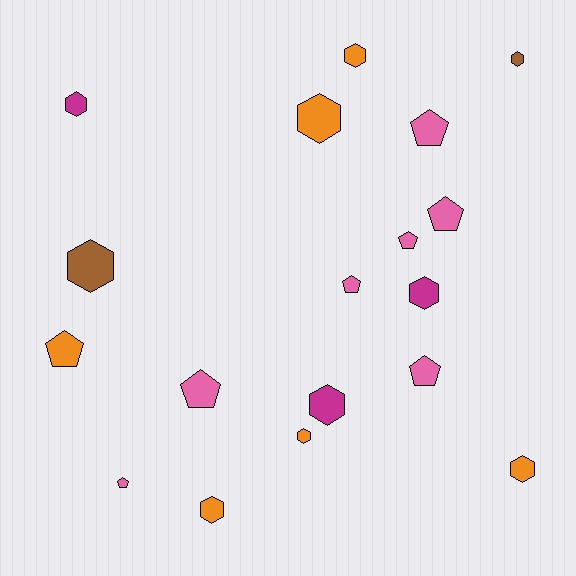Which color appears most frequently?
Pink, with 7 objects.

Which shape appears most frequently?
Hexagon, with 10 objects.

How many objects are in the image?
There are 18 objects.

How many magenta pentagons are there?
There are no magenta pentagons.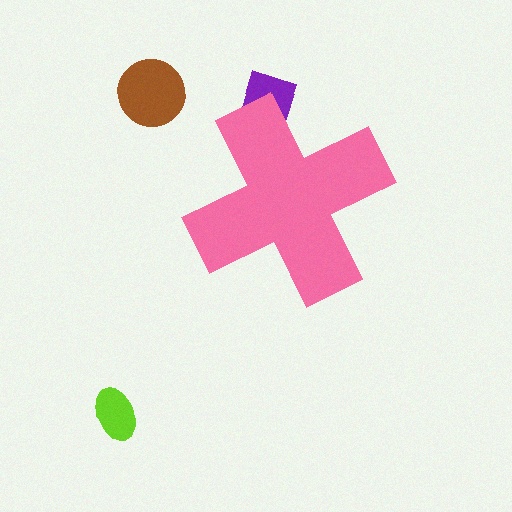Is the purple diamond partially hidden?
Yes, the purple diamond is partially hidden behind the pink cross.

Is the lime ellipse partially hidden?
No, the lime ellipse is fully visible.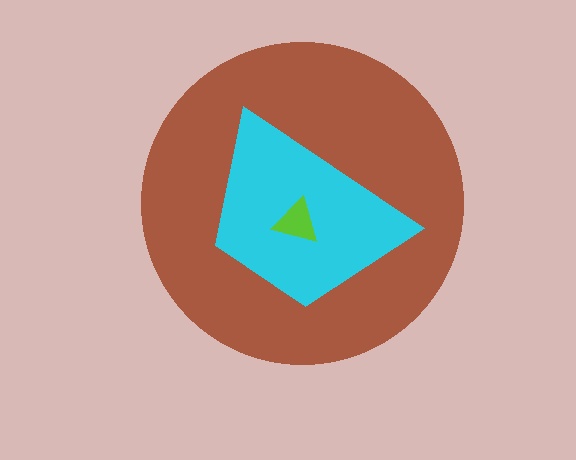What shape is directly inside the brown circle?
The cyan trapezoid.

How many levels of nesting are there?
3.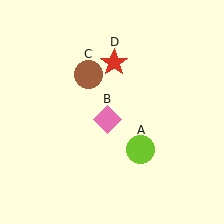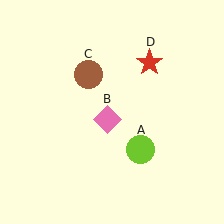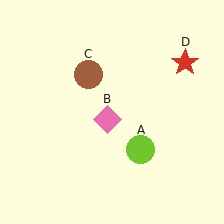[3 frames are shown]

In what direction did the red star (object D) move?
The red star (object D) moved right.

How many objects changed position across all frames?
1 object changed position: red star (object D).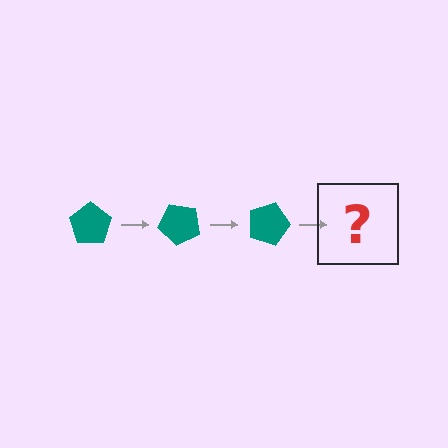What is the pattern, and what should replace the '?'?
The pattern is that the pentagon rotates 45 degrees each step. The '?' should be a teal pentagon rotated 135 degrees.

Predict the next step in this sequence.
The next step is a teal pentagon rotated 135 degrees.